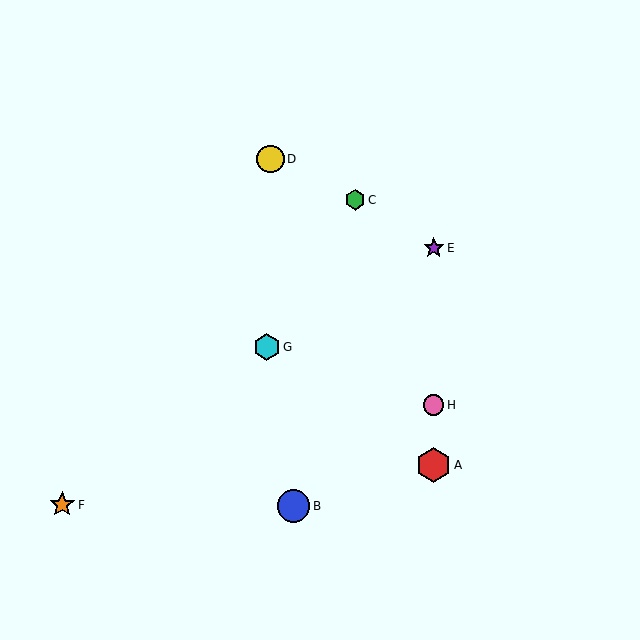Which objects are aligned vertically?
Objects A, E, H are aligned vertically.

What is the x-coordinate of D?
Object D is at x≈270.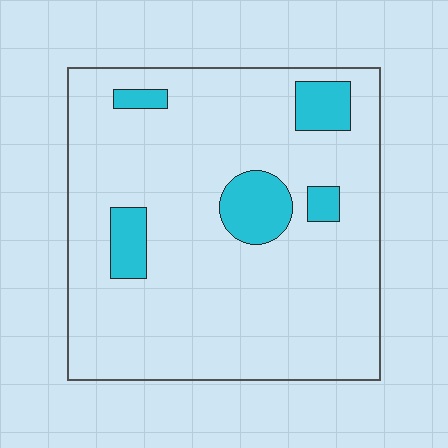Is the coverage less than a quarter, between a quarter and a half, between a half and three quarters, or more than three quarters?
Less than a quarter.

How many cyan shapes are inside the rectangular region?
5.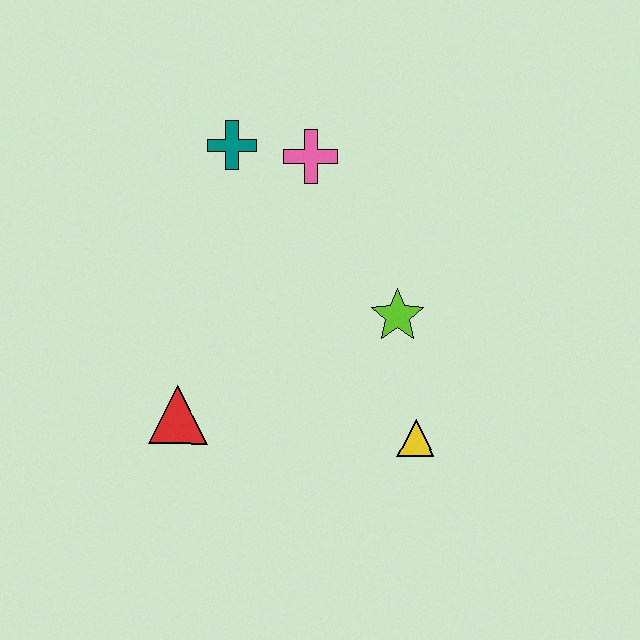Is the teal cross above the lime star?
Yes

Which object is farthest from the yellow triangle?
The teal cross is farthest from the yellow triangle.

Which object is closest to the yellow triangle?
The lime star is closest to the yellow triangle.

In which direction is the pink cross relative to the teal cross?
The pink cross is to the right of the teal cross.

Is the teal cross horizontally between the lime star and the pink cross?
No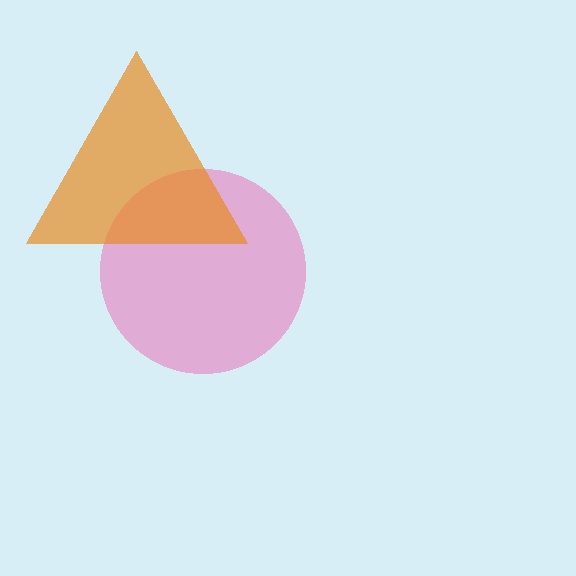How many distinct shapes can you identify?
There are 2 distinct shapes: a pink circle, an orange triangle.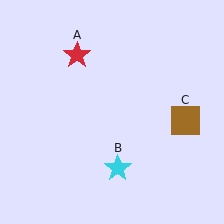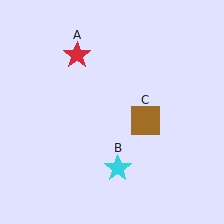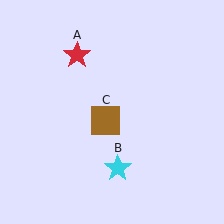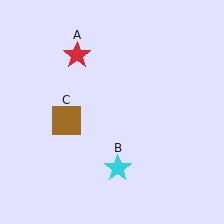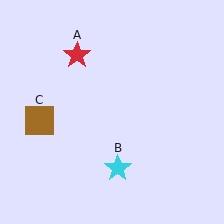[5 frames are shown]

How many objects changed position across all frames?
1 object changed position: brown square (object C).